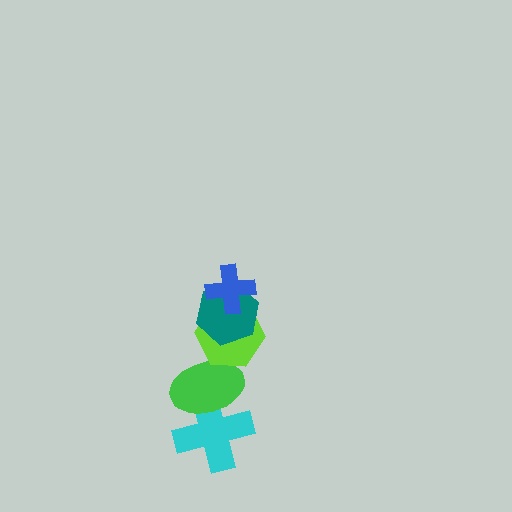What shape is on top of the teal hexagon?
The blue cross is on top of the teal hexagon.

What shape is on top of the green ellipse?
The lime hexagon is on top of the green ellipse.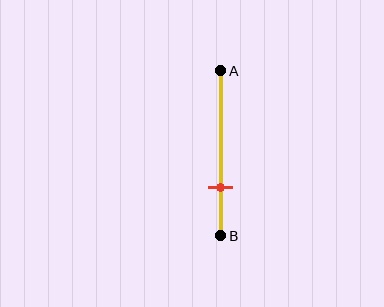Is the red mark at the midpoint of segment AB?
No, the mark is at about 70% from A, not at the 50% midpoint.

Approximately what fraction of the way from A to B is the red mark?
The red mark is approximately 70% of the way from A to B.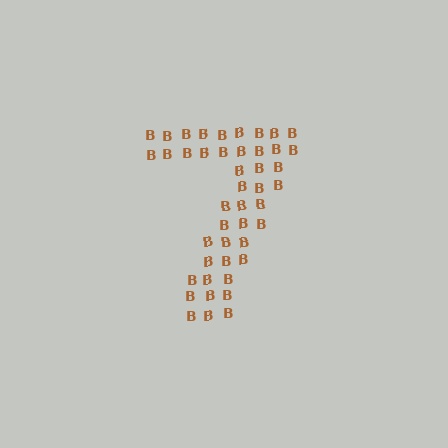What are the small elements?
The small elements are letter B's.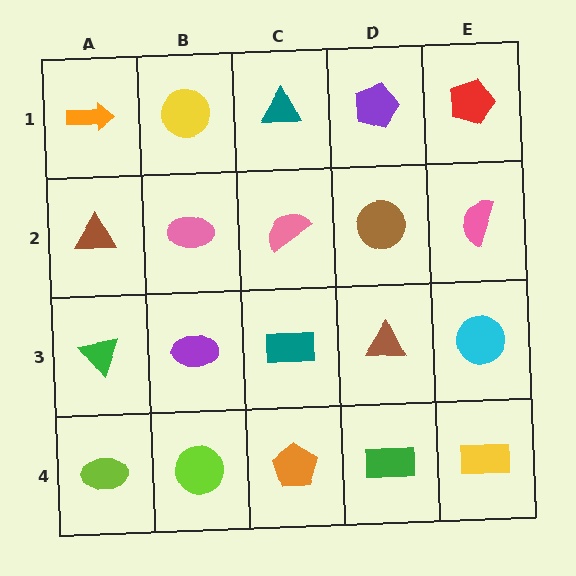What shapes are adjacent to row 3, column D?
A brown circle (row 2, column D), a green rectangle (row 4, column D), a teal rectangle (row 3, column C), a cyan circle (row 3, column E).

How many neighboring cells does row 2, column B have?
4.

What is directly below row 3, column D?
A green rectangle.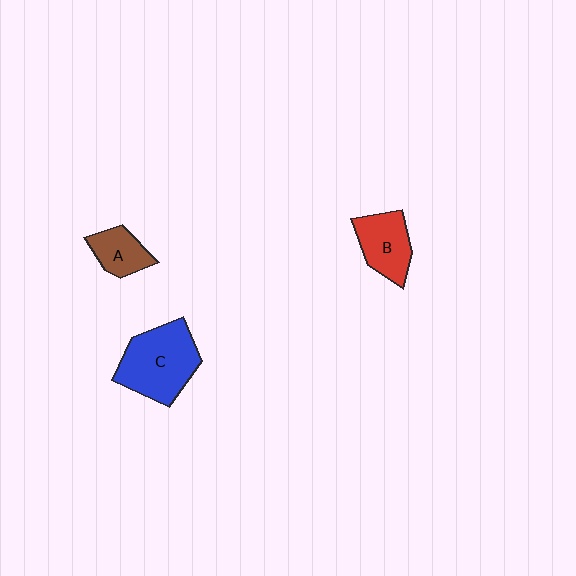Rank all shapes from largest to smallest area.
From largest to smallest: C (blue), B (red), A (brown).